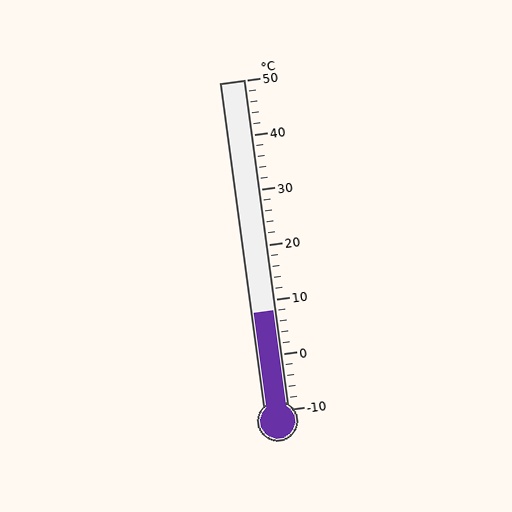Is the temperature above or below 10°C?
The temperature is below 10°C.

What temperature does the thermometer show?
The thermometer shows approximately 8°C.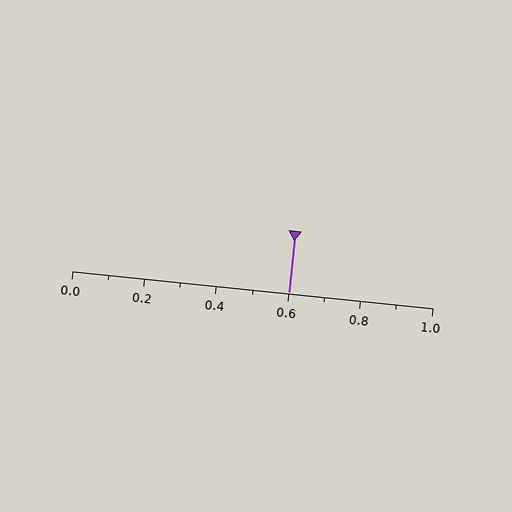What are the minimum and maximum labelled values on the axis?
The axis runs from 0.0 to 1.0.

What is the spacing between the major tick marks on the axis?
The major ticks are spaced 0.2 apart.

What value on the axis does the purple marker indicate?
The marker indicates approximately 0.6.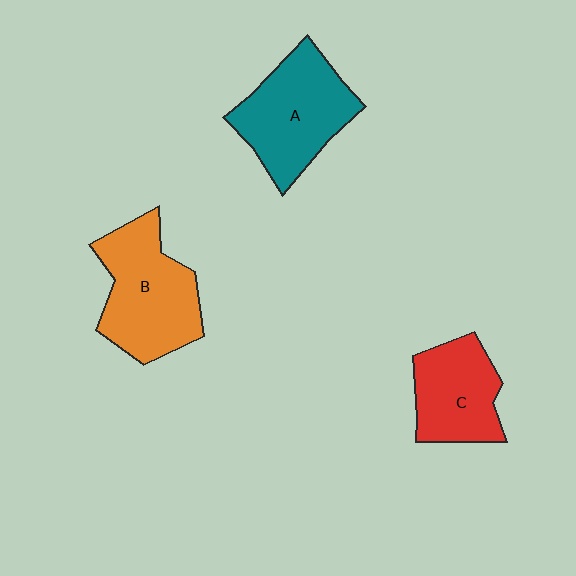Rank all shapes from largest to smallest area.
From largest to smallest: B (orange), A (teal), C (red).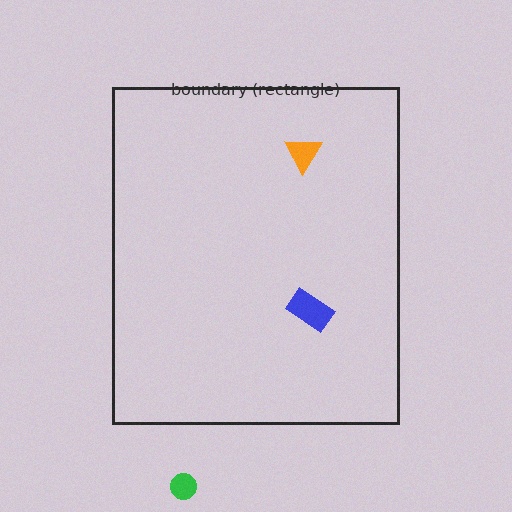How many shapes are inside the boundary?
2 inside, 1 outside.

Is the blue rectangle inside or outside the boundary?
Inside.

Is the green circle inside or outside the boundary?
Outside.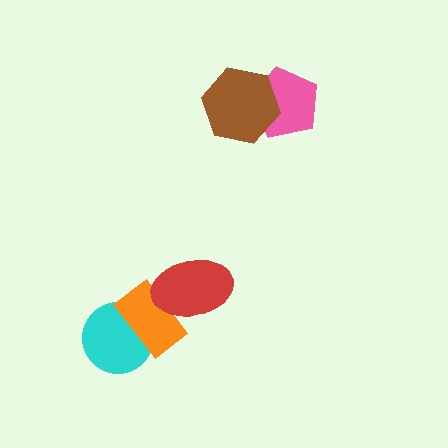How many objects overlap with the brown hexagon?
1 object overlaps with the brown hexagon.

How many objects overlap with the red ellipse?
1 object overlaps with the red ellipse.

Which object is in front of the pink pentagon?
The brown hexagon is in front of the pink pentagon.